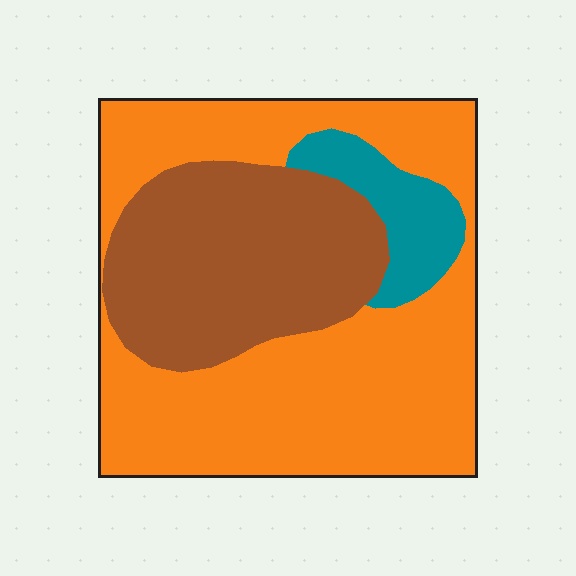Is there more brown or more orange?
Orange.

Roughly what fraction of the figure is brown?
Brown covers around 30% of the figure.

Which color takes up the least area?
Teal, at roughly 10%.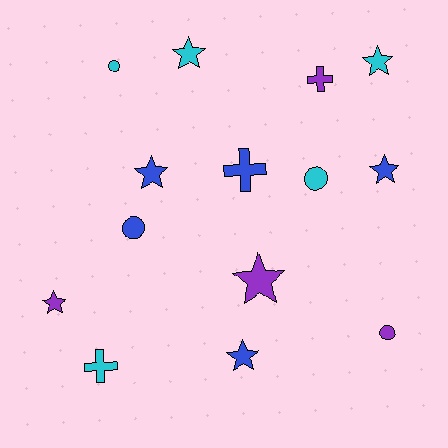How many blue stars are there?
There are 3 blue stars.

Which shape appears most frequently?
Star, with 7 objects.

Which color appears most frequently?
Cyan, with 5 objects.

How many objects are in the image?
There are 14 objects.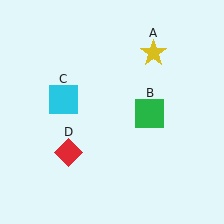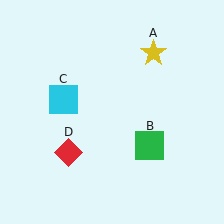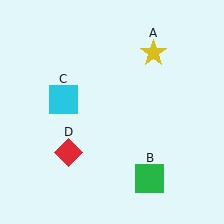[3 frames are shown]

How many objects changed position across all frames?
1 object changed position: green square (object B).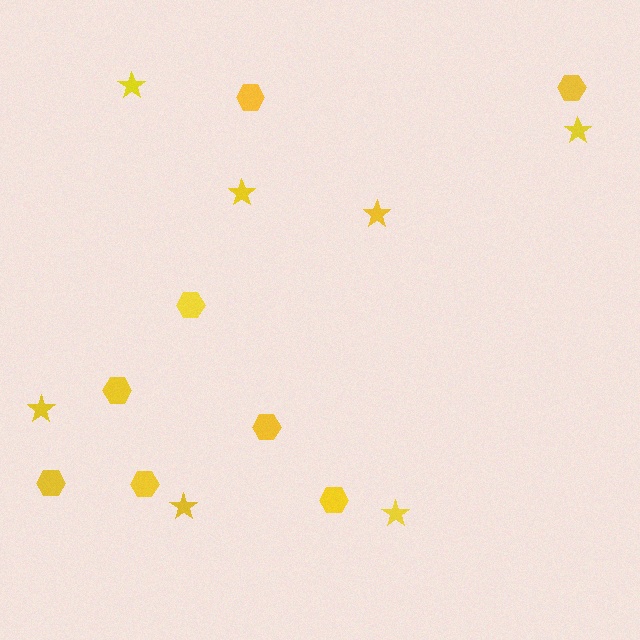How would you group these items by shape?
There are 2 groups: one group of stars (7) and one group of hexagons (8).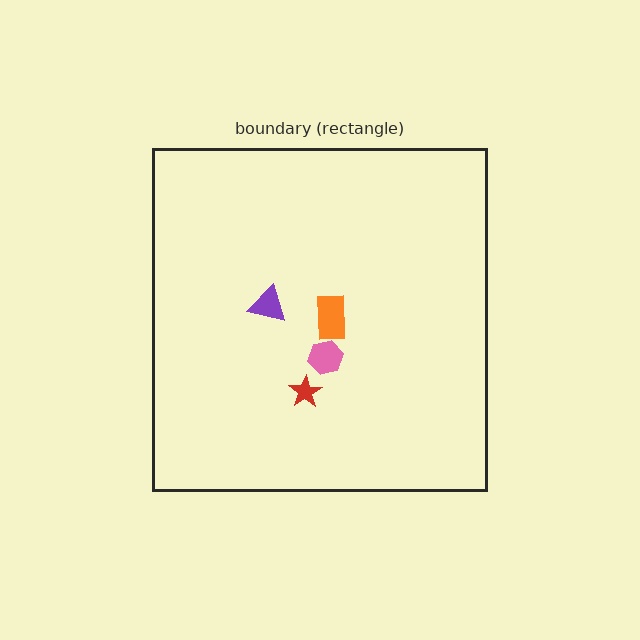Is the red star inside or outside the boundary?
Inside.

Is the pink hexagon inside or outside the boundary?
Inside.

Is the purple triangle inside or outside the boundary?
Inside.